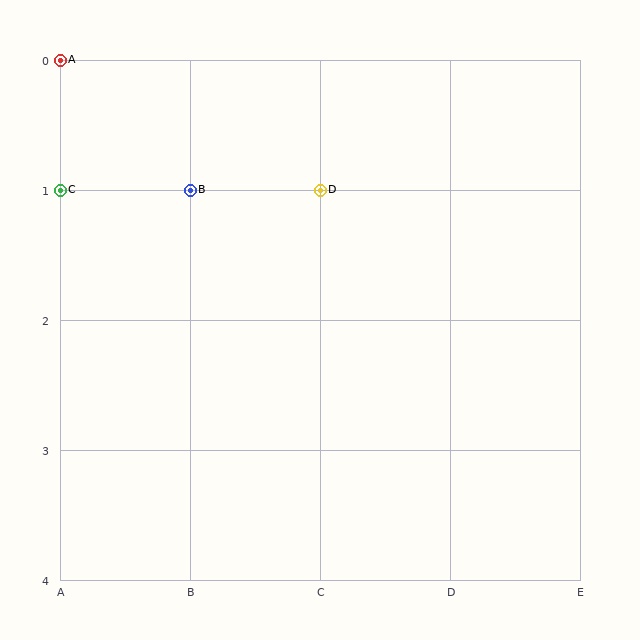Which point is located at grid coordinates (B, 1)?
Point B is at (B, 1).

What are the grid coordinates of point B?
Point B is at grid coordinates (B, 1).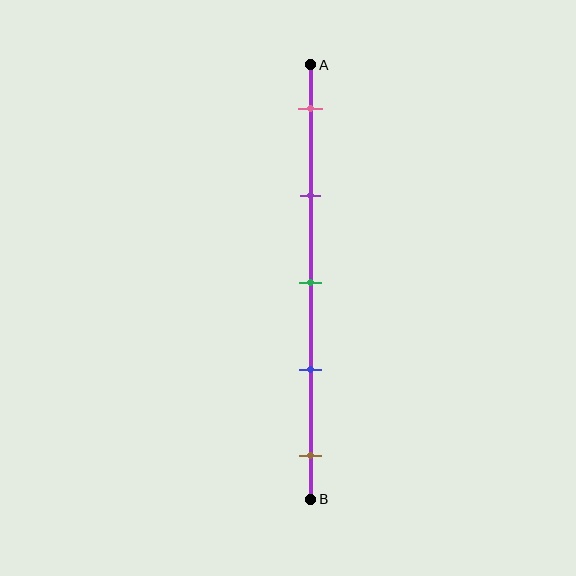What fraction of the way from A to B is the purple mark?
The purple mark is approximately 30% (0.3) of the way from A to B.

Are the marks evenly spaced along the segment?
Yes, the marks are approximately evenly spaced.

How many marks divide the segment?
There are 5 marks dividing the segment.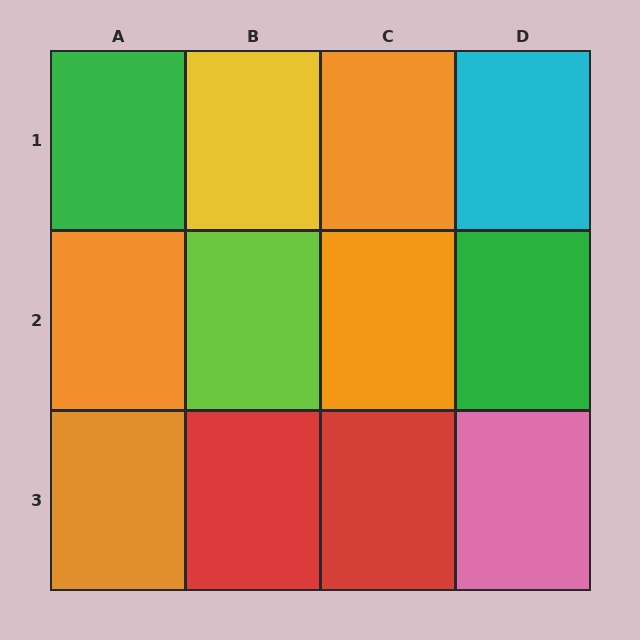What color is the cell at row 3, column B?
Red.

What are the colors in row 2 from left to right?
Orange, lime, orange, green.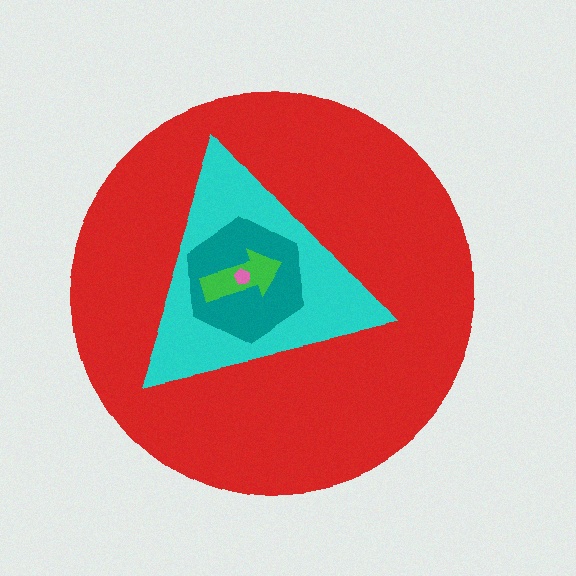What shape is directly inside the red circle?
The cyan triangle.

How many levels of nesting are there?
5.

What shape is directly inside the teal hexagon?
The green arrow.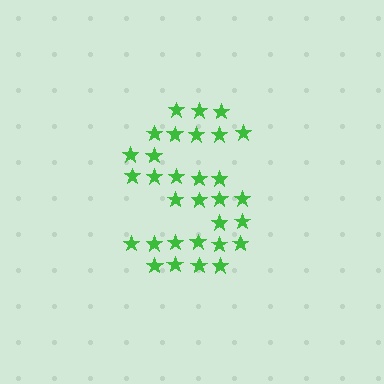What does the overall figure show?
The overall figure shows the letter S.